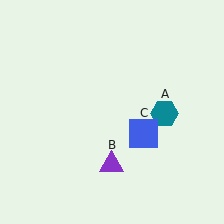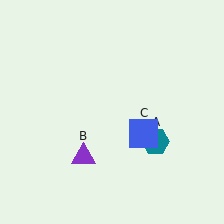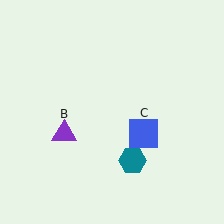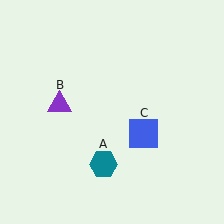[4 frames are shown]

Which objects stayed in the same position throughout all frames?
Blue square (object C) remained stationary.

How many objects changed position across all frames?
2 objects changed position: teal hexagon (object A), purple triangle (object B).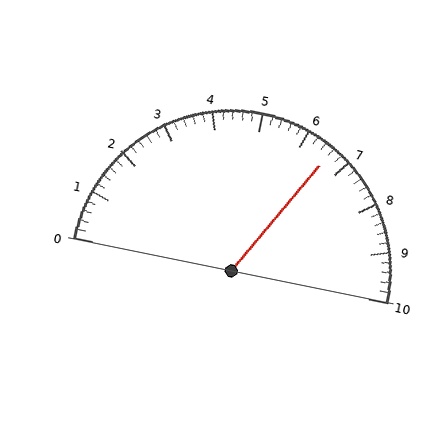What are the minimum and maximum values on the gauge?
The gauge ranges from 0 to 10.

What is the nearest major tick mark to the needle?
The nearest major tick mark is 7.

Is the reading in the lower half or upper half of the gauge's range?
The reading is in the upper half of the range (0 to 10).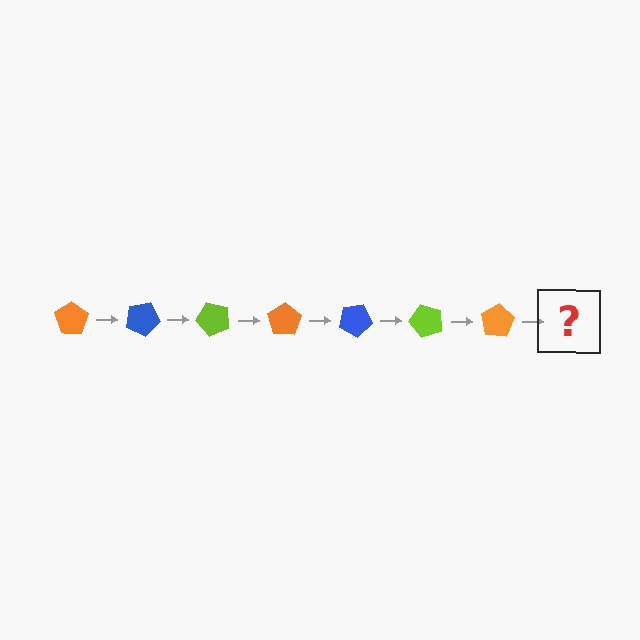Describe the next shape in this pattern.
It should be a blue pentagon, rotated 175 degrees from the start.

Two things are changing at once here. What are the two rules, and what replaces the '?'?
The two rules are that it rotates 25 degrees each step and the color cycles through orange, blue, and lime. The '?' should be a blue pentagon, rotated 175 degrees from the start.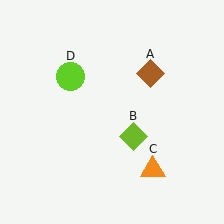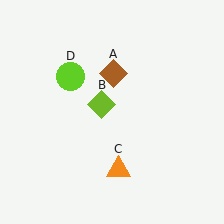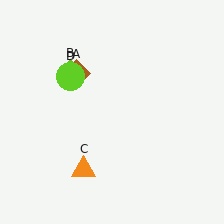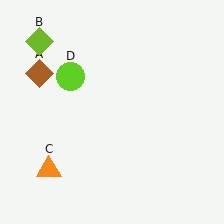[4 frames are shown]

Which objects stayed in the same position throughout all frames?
Lime circle (object D) remained stationary.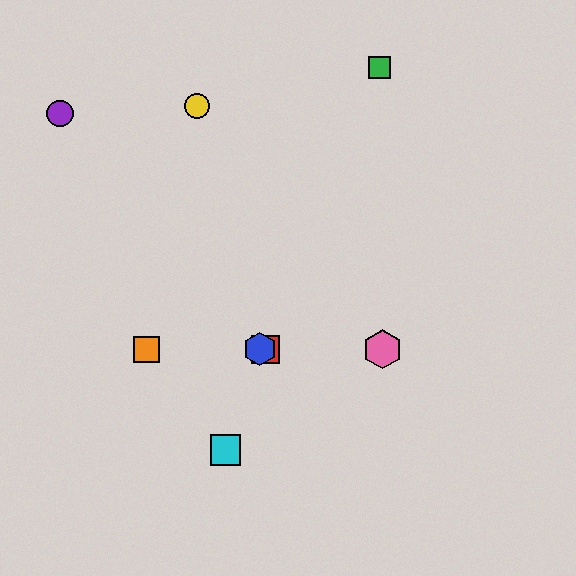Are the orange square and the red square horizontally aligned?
Yes, both are at y≈350.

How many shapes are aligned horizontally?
4 shapes (the red square, the blue hexagon, the orange square, the pink hexagon) are aligned horizontally.